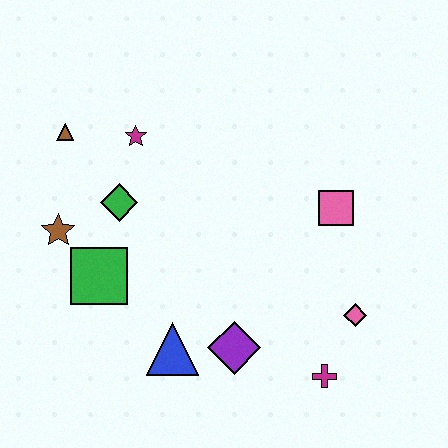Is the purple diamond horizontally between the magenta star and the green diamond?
No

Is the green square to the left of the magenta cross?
Yes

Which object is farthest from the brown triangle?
The magenta cross is farthest from the brown triangle.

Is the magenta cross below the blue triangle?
Yes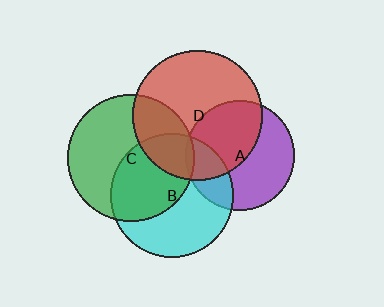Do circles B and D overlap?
Yes.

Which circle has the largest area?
Circle D (red).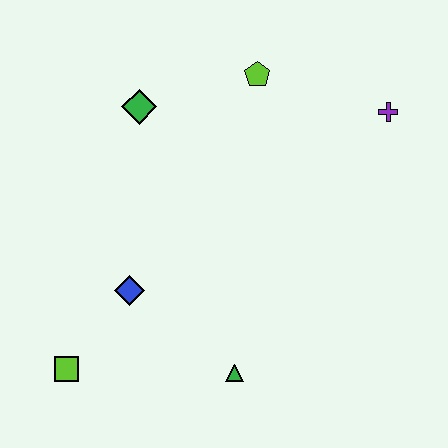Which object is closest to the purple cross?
The lime pentagon is closest to the purple cross.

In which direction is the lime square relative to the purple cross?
The lime square is to the left of the purple cross.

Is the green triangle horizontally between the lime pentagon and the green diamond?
Yes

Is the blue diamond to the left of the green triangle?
Yes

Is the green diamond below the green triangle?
No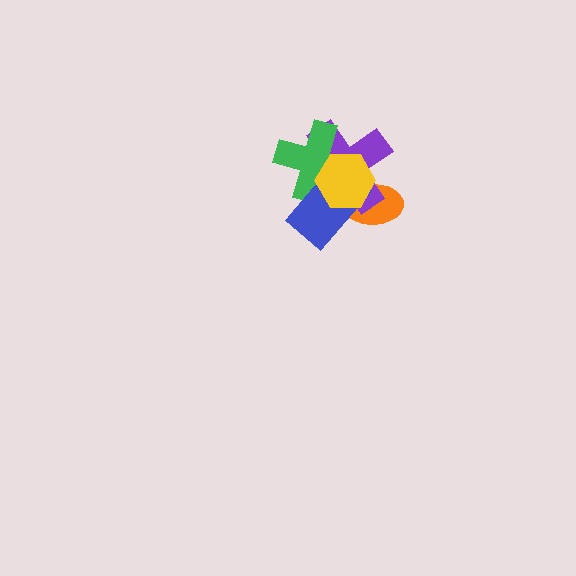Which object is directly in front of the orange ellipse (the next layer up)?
The purple cross is directly in front of the orange ellipse.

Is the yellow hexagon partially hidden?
No, no other shape covers it.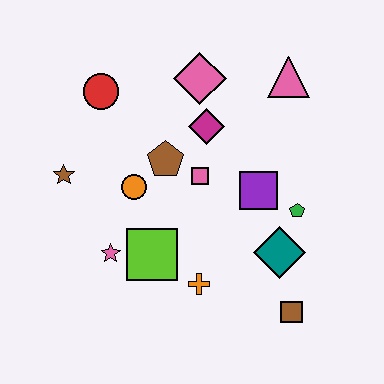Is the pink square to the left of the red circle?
No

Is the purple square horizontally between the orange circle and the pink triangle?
Yes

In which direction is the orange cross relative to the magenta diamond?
The orange cross is below the magenta diamond.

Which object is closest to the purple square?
The green pentagon is closest to the purple square.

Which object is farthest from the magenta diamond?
The brown square is farthest from the magenta diamond.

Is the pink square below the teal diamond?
No